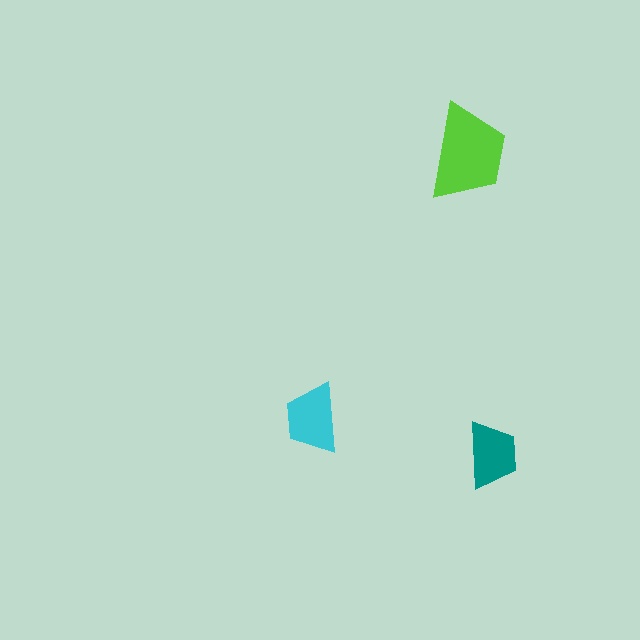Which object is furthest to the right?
The teal trapezoid is rightmost.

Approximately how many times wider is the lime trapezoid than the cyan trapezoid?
About 1.5 times wider.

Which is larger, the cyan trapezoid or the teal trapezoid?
The cyan one.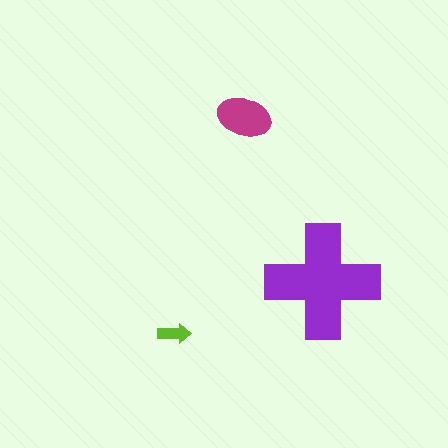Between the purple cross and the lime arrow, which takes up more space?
The purple cross.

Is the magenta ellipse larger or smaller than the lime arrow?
Larger.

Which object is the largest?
The purple cross.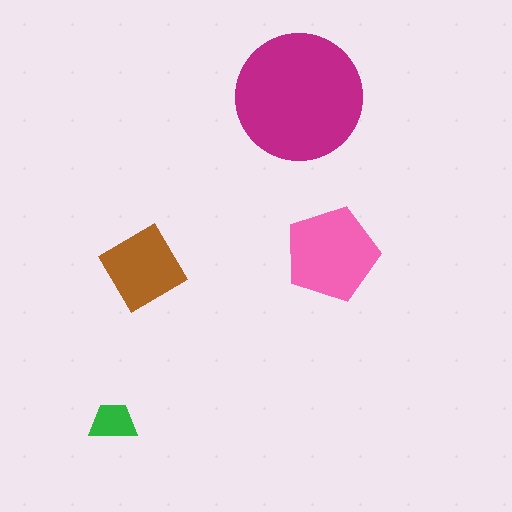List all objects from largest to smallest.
The magenta circle, the pink pentagon, the brown square, the green trapezoid.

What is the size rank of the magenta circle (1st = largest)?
1st.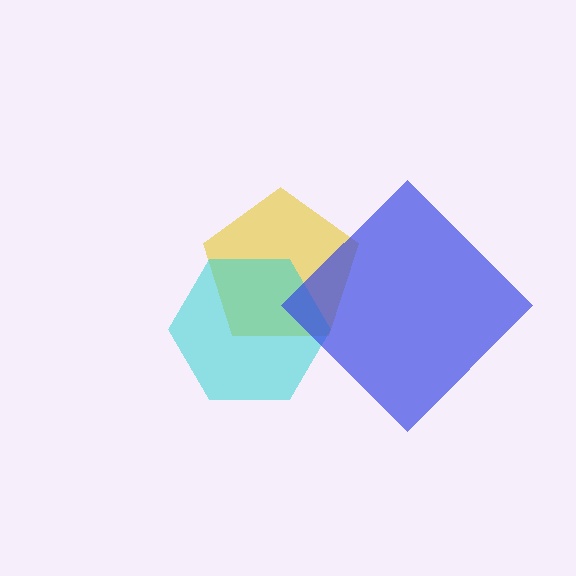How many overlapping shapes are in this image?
There are 3 overlapping shapes in the image.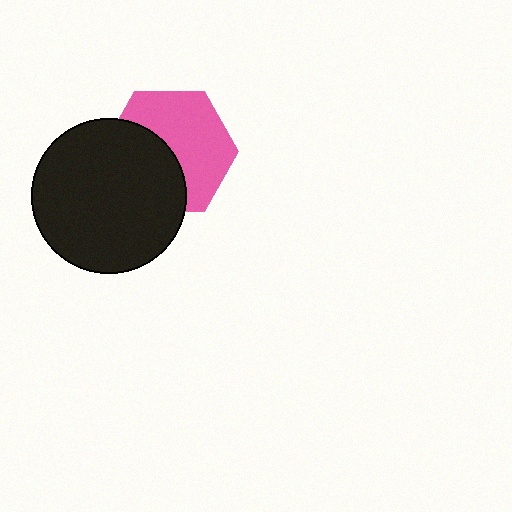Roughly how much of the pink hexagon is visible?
About half of it is visible (roughly 56%).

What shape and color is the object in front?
The object in front is a black circle.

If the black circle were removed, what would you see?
You would see the complete pink hexagon.